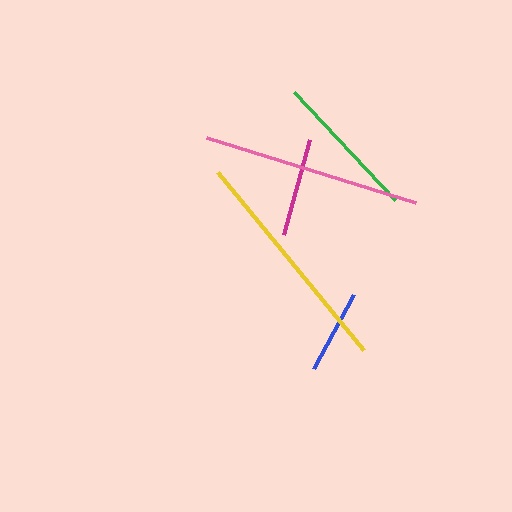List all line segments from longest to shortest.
From longest to shortest: yellow, pink, green, magenta, blue.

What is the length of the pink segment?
The pink segment is approximately 219 pixels long.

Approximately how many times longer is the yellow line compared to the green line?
The yellow line is approximately 1.6 times the length of the green line.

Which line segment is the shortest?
The blue line is the shortest at approximately 84 pixels.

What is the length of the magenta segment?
The magenta segment is approximately 99 pixels long.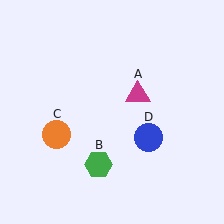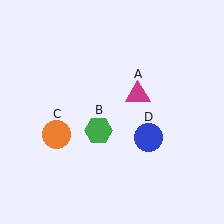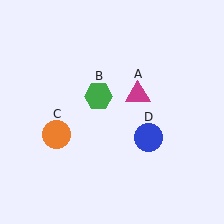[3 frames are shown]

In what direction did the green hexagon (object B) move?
The green hexagon (object B) moved up.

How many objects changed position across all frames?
1 object changed position: green hexagon (object B).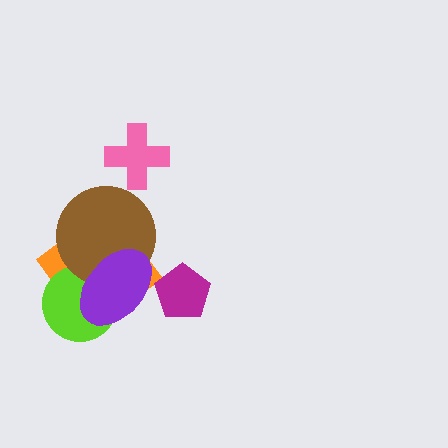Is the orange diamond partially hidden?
Yes, it is partially covered by another shape.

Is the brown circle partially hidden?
Yes, it is partially covered by another shape.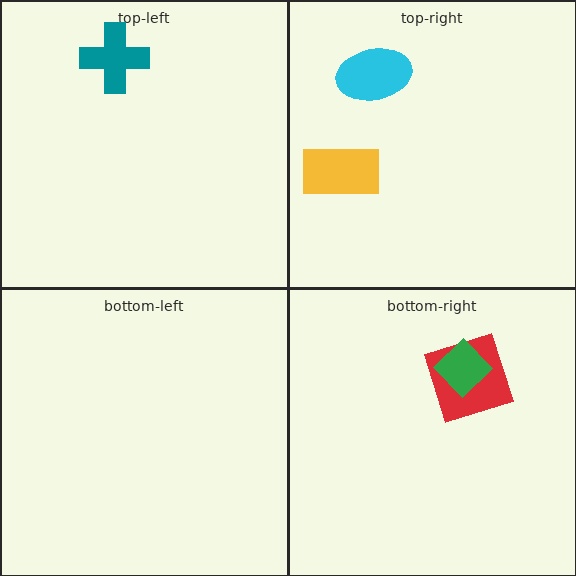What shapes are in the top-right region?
The yellow rectangle, the cyan ellipse.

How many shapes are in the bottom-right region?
2.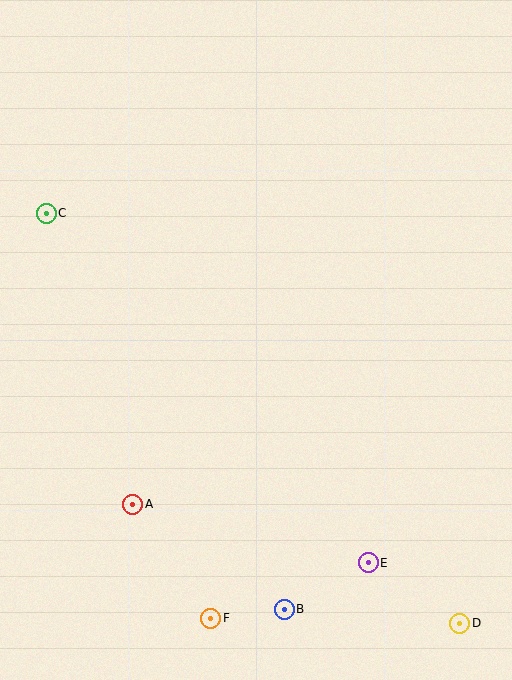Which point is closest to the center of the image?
Point A at (133, 504) is closest to the center.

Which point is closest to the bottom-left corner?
Point F is closest to the bottom-left corner.